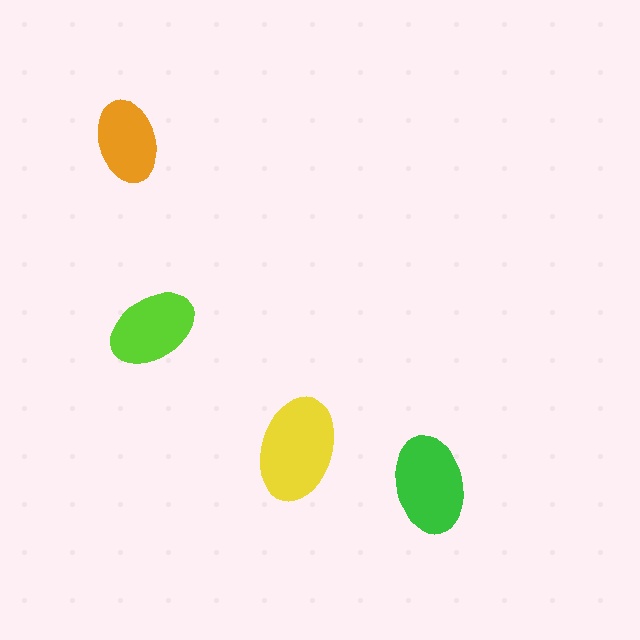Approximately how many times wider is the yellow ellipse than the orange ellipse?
About 1.5 times wider.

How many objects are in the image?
There are 4 objects in the image.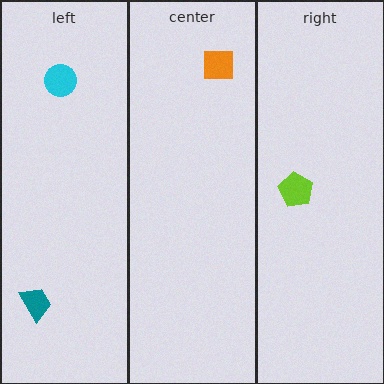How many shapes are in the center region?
1.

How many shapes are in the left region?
2.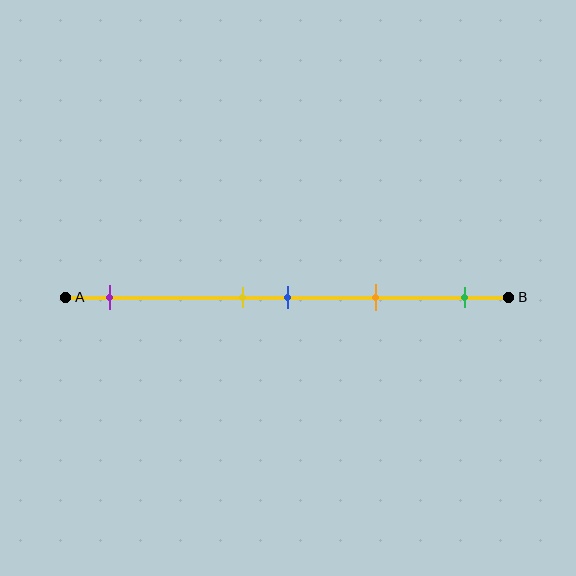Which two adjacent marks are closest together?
The yellow and blue marks are the closest adjacent pair.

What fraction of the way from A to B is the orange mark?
The orange mark is approximately 70% (0.7) of the way from A to B.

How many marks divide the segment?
There are 5 marks dividing the segment.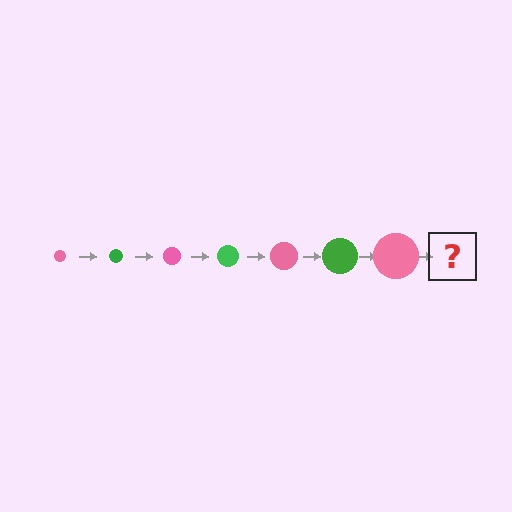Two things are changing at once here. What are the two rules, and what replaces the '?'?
The two rules are that the circle grows larger each step and the color cycles through pink and green. The '?' should be a green circle, larger than the previous one.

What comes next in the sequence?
The next element should be a green circle, larger than the previous one.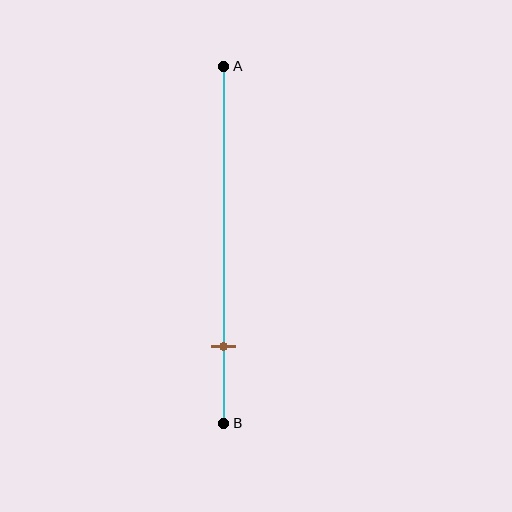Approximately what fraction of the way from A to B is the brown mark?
The brown mark is approximately 80% of the way from A to B.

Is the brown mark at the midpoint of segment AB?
No, the mark is at about 80% from A, not at the 50% midpoint.